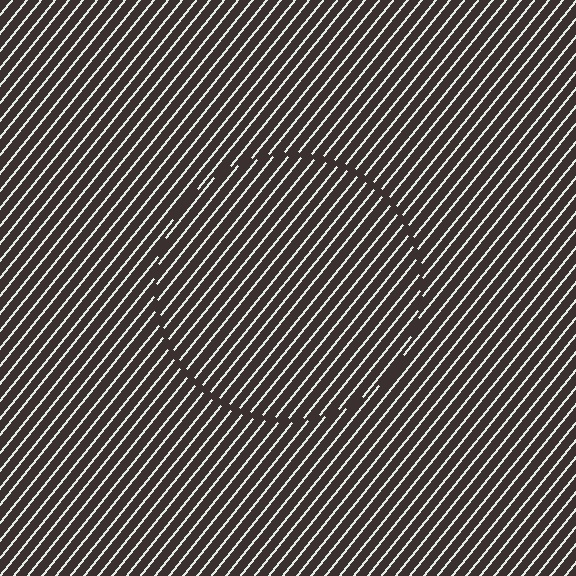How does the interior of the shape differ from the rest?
The interior of the shape contains the same grating, shifted by half a period — the contour is defined by the phase discontinuity where line-ends from the inner and outer gratings abut.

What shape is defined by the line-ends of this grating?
An illusory circle. The interior of the shape contains the same grating, shifted by half a period — the contour is defined by the phase discontinuity where line-ends from the inner and outer gratings abut.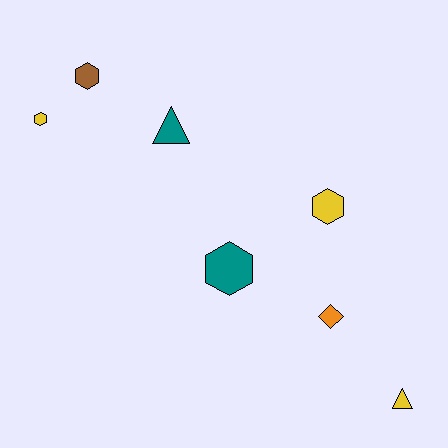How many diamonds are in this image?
There is 1 diamond.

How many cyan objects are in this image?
There are no cyan objects.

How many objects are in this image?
There are 7 objects.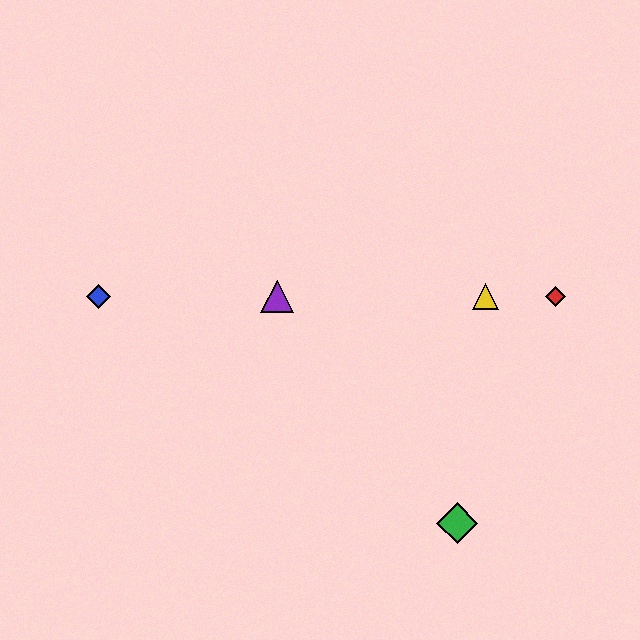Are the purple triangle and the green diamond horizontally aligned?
No, the purple triangle is at y≈296 and the green diamond is at y≈523.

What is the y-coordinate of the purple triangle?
The purple triangle is at y≈296.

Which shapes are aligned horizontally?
The red diamond, the blue diamond, the yellow triangle, the purple triangle are aligned horizontally.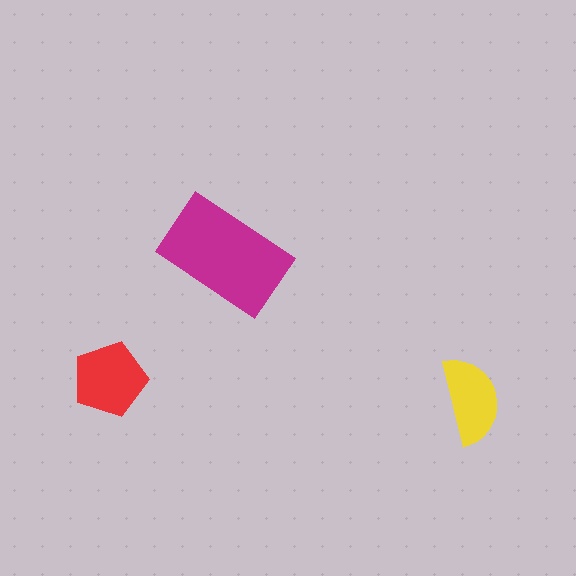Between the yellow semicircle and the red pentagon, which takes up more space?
The red pentagon.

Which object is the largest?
The magenta rectangle.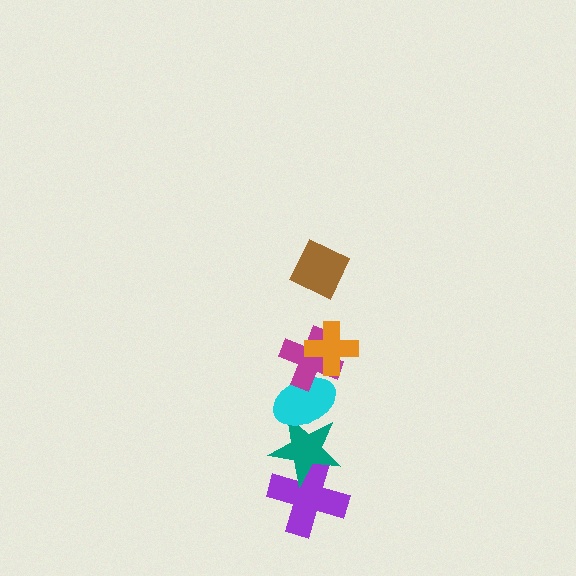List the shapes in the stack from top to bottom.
From top to bottom: the brown diamond, the orange cross, the magenta cross, the cyan ellipse, the teal star, the purple cross.